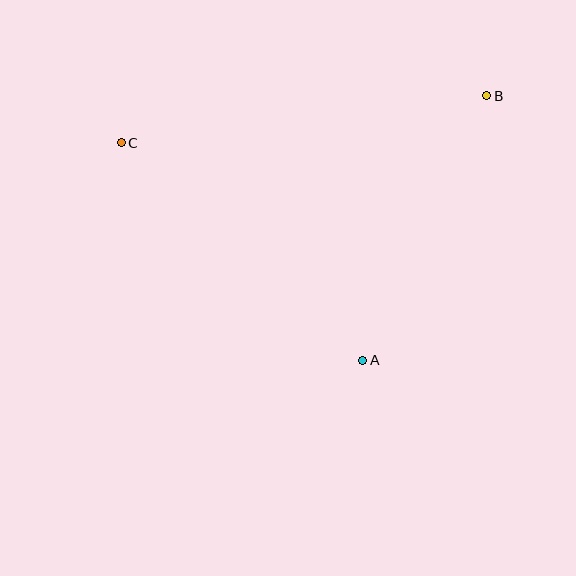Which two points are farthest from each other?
Points B and C are farthest from each other.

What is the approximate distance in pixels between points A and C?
The distance between A and C is approximately 325 pixels.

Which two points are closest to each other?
Points A and B are closest to each other.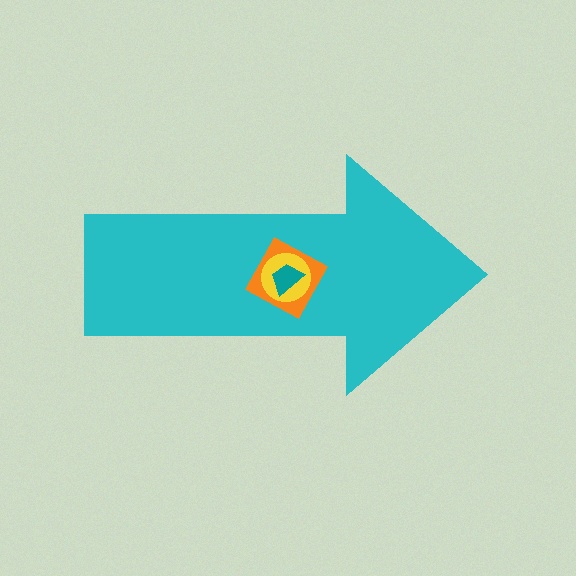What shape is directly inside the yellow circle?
The teal trapezoid.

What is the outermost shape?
The cyan arrow.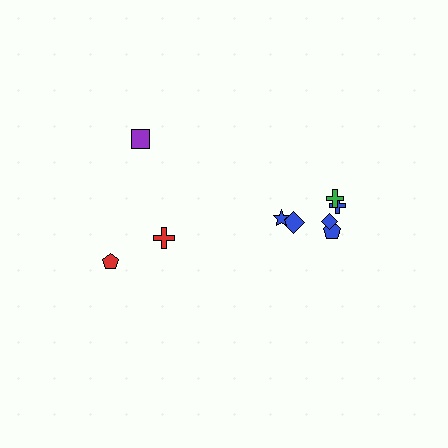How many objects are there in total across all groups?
There are 9 objects.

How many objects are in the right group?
There are 6 objects.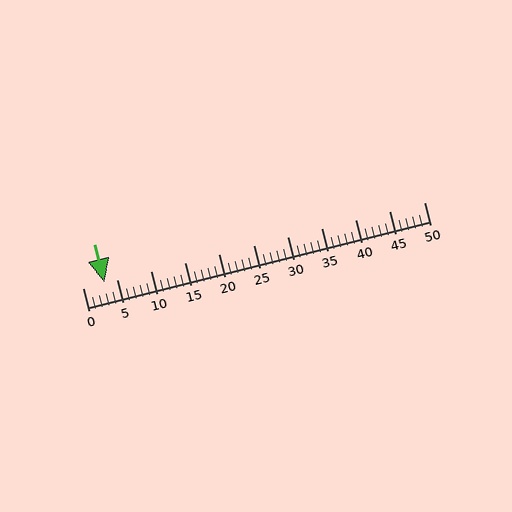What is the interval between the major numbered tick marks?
The major tick marks are spaced 5 units apart.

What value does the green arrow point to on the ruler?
The green arrow points to approximately 3.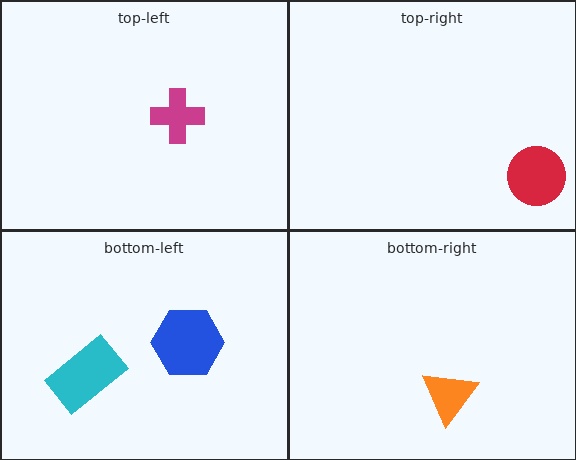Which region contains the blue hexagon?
The bottom-left region.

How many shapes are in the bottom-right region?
1.